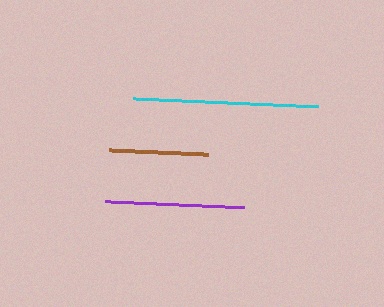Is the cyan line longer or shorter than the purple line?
The cyan line is longer than the purple line.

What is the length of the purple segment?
The purple segment is approximately 139 pixels long.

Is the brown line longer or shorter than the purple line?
The purple line is longer than the brown line.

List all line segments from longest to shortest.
From longest to shortest: cyan, purple, brown.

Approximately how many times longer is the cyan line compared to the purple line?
The cyan line is approximately 1.3 times the length of the purple line.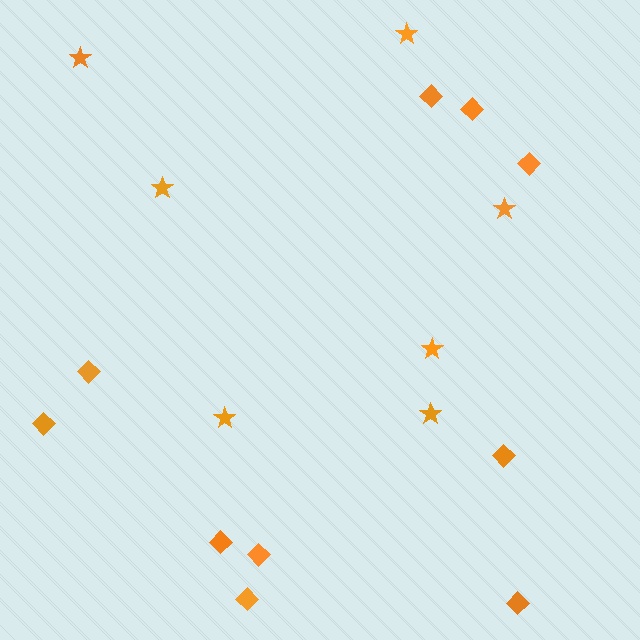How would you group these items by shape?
There are 2 groups: one group of diamonds (10) and one group of stars (7).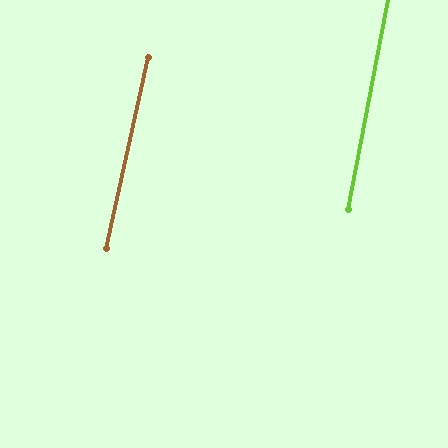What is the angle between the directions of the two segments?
Approximately 2 degrees.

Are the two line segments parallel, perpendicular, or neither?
Parallel — their directions differ by only 1.7°.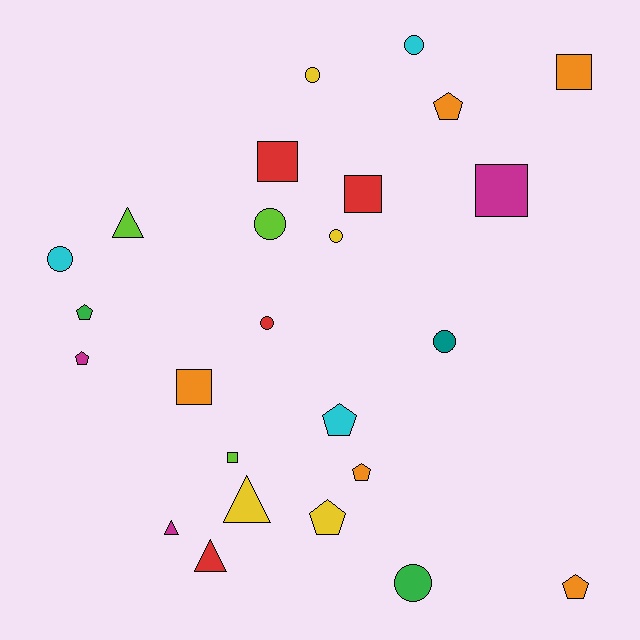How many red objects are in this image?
There are 4 red objects.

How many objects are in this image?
There are 25 objects.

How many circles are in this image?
There are 8 circles.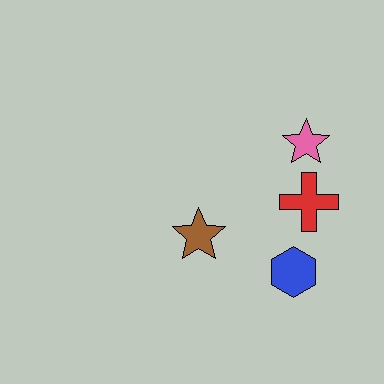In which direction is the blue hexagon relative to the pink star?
The blue hexagon is below the pink star.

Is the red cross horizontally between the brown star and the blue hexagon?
No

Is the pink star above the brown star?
Yes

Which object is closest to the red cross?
The pink star is closest to the red cross.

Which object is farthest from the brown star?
The pink star is farthest from the brown star.